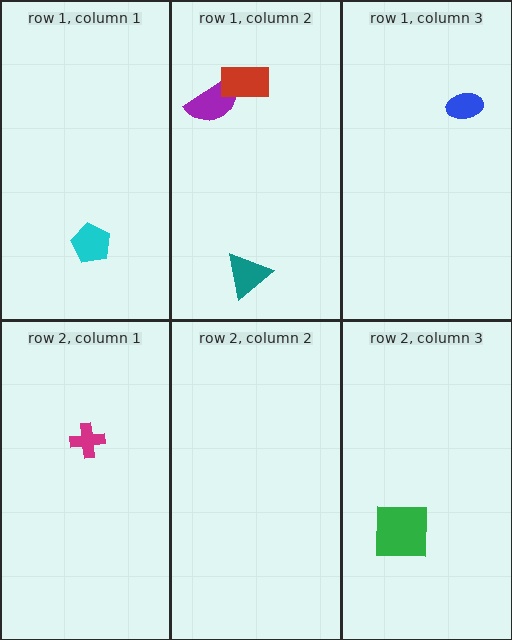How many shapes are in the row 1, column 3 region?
1.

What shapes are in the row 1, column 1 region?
The cyan pentagon.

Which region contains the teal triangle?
The row 1, column 2 region.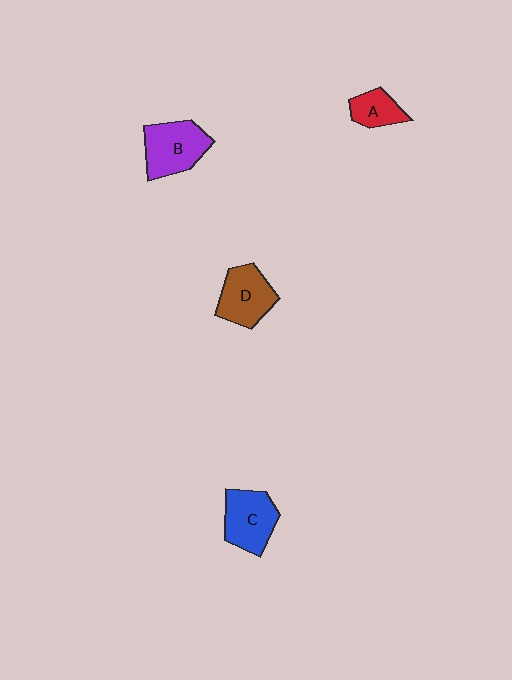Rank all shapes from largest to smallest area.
From largest to smallest: B (purple), C (blue), D (brown), A (red).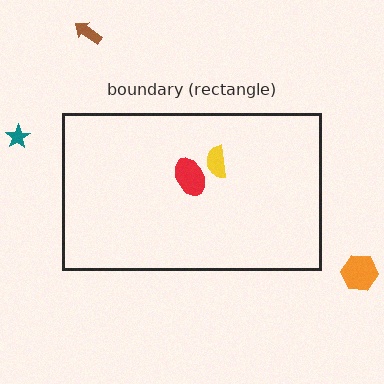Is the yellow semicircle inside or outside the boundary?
Inside.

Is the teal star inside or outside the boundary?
Outside.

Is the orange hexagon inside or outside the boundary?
Outside.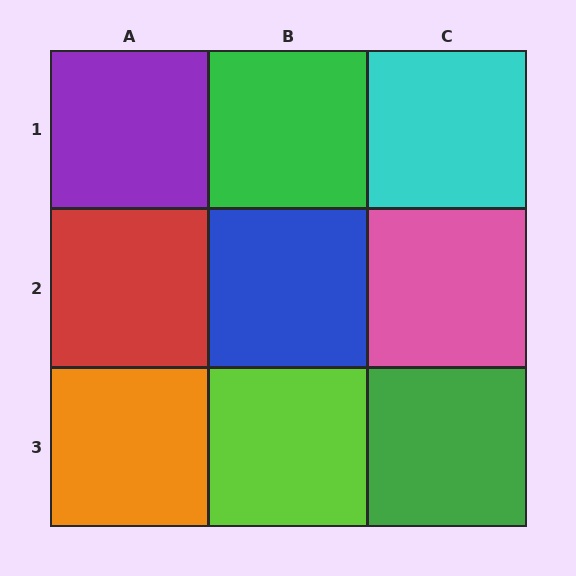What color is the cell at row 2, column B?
Blue.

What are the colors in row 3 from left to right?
Orange, lime, green.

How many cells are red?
1 cell is red.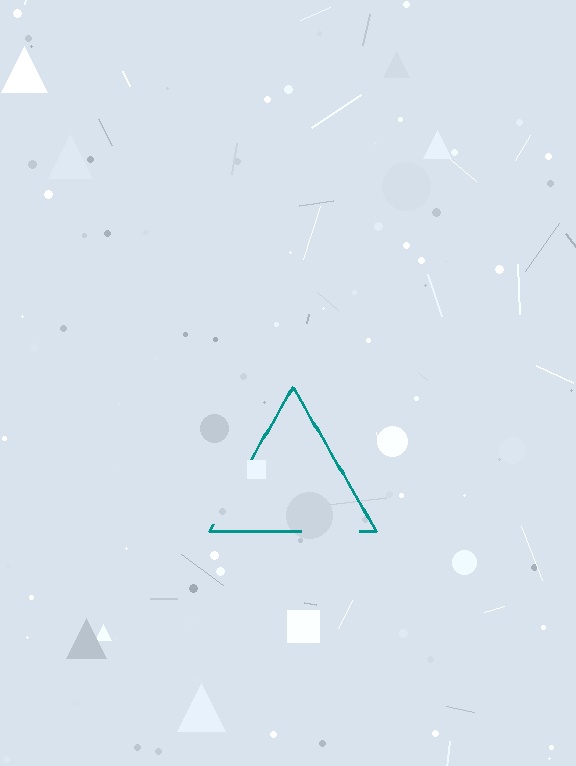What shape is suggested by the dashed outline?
The dashed outline suggests a triangle.